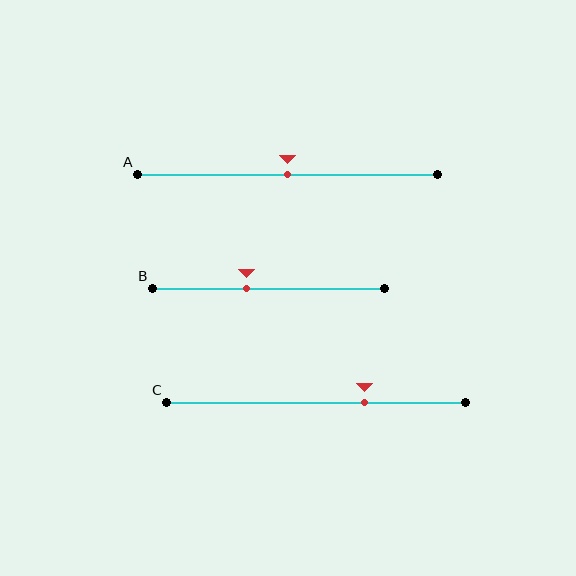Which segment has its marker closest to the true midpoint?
Segment A has its marker closest to the true midpoint.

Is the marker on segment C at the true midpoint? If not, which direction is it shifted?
No, the marker on segment C is shifted to the right by about 16% of the segment length.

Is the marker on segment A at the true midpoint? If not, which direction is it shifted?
Yes, the marker on segment A is at the true midpoint.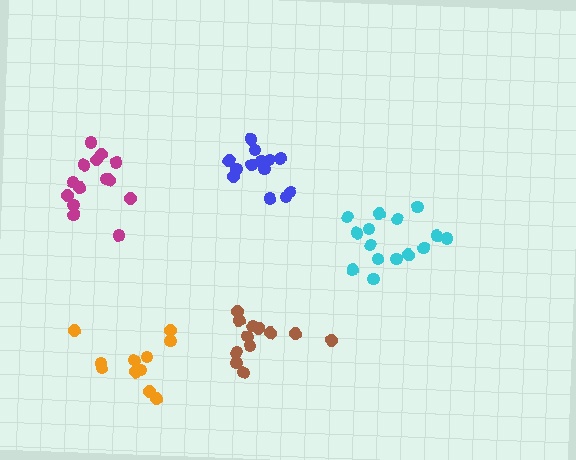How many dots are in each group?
Group 1: 13 dots, Group 2: 11 dots, Group 3: 15 dots, Group 4: 14 dots, Group 5: 12 dots (65 total).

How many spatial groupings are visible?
There are 5 spatial groupings.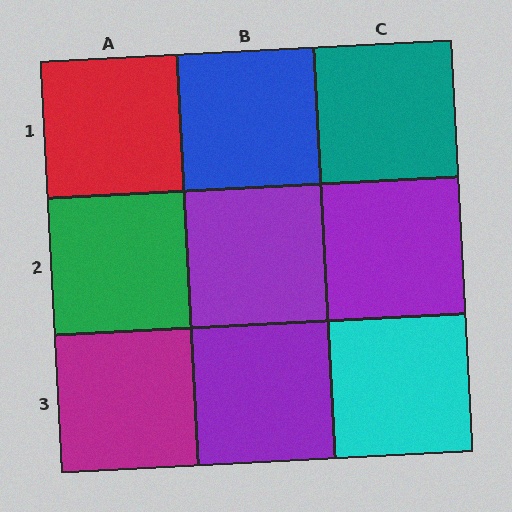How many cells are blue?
1 cell is blue.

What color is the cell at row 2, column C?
Purple.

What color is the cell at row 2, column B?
Purple.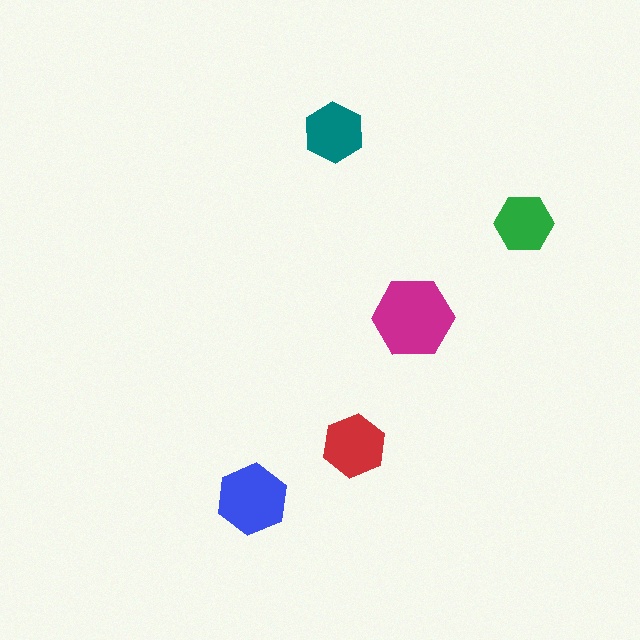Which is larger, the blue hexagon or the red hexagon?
The blue one.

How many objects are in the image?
There are 5 objects in the image.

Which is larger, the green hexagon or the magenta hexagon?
The magenta one.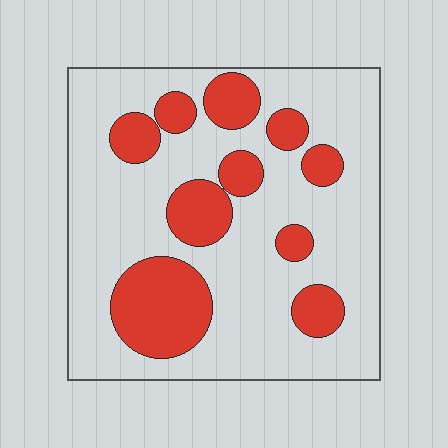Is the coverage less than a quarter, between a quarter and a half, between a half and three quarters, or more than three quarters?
Between a quarter and a half.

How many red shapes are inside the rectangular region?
10.